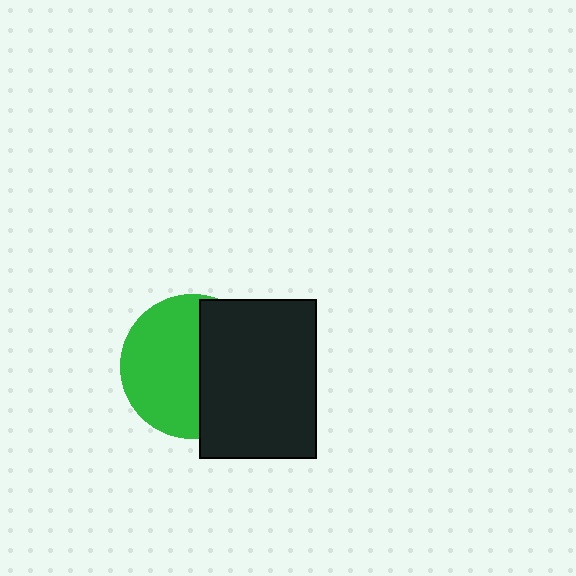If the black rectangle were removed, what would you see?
You would see the complete green circle.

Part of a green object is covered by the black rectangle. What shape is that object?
It is a circle.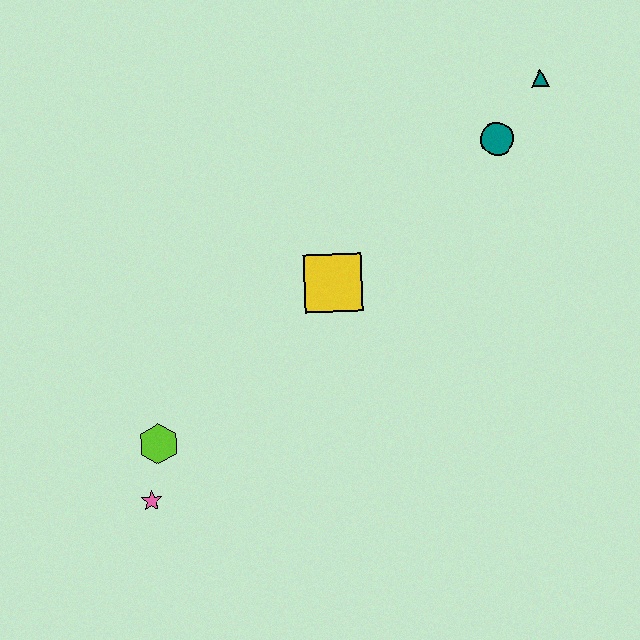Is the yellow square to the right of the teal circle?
No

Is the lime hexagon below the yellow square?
Yes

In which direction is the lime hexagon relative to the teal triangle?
The lime hexagon is to the left of the teal triangle.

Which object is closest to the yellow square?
The teal circle is closest to the yellow square.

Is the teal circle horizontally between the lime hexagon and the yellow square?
No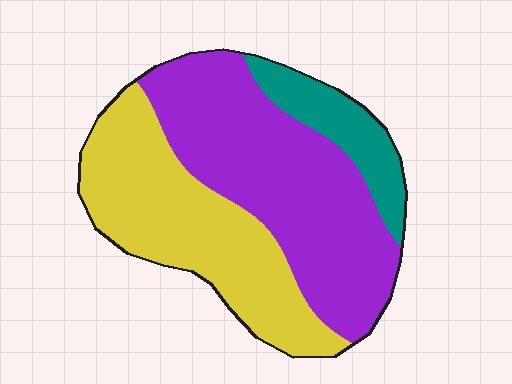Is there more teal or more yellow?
Yellow.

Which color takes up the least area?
Teal, at roughly 15%.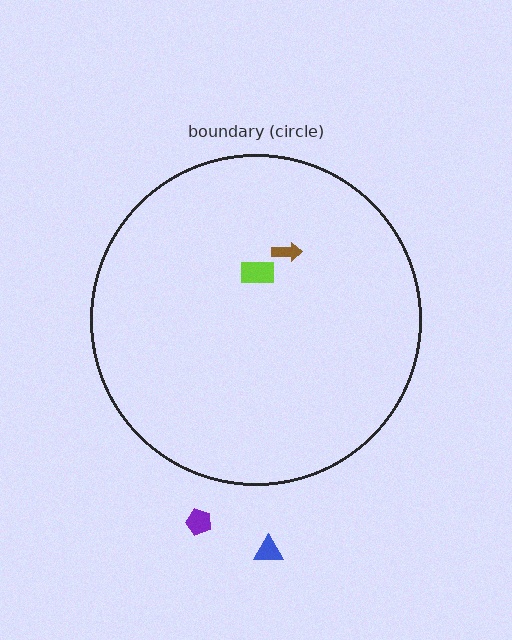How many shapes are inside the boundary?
2 inside, 2 outside.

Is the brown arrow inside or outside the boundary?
Inside.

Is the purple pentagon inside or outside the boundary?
Outside.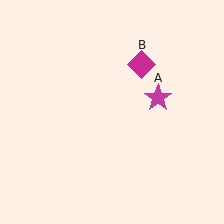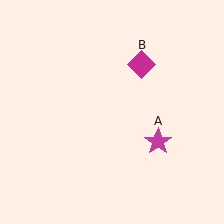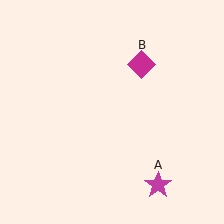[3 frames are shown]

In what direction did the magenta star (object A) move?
The magenta star (object A) moved down.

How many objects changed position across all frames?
1 object changed position: magenta star (object A).